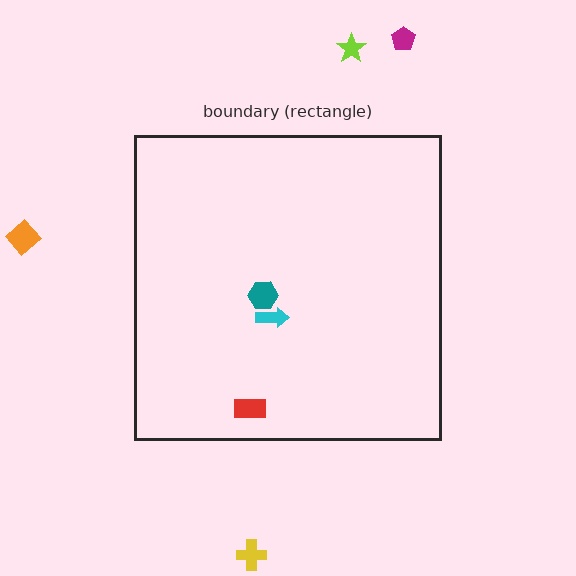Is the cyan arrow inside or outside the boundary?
Inside.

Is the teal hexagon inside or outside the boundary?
Inside.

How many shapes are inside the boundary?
3 inside, 4 outside.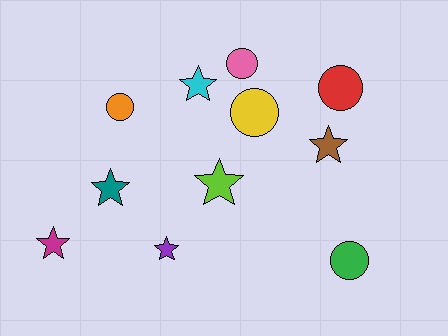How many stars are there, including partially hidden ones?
There are 6 stars.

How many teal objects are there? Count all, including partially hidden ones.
There is 1 teal object.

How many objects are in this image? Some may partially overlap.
There are 11 objects.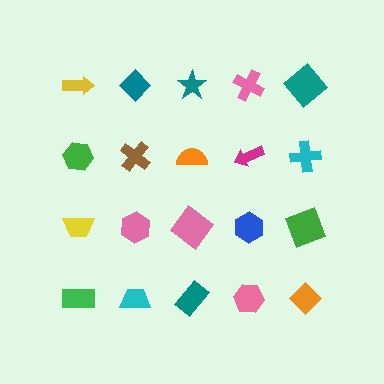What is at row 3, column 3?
A pink diamond.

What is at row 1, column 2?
A teal diamond.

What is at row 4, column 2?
A cyan trapezoid.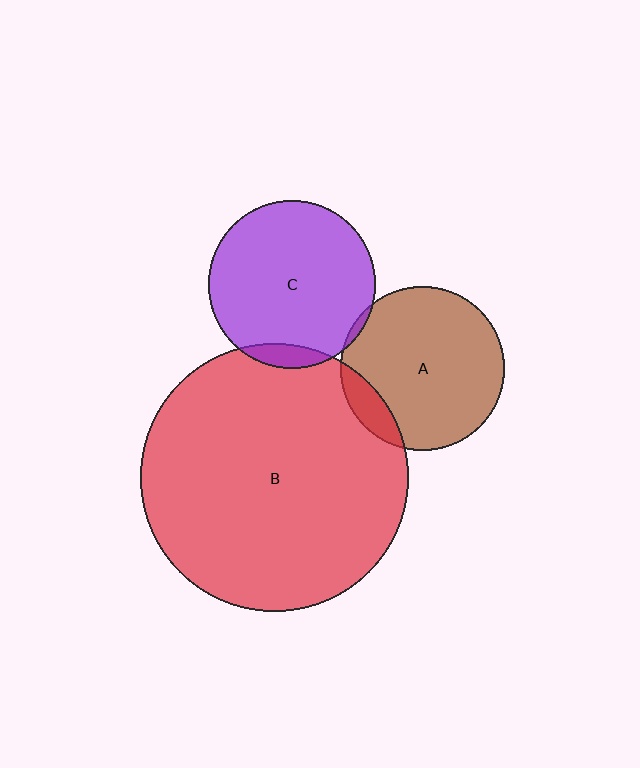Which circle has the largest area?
Circle B (red).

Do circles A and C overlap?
Yes.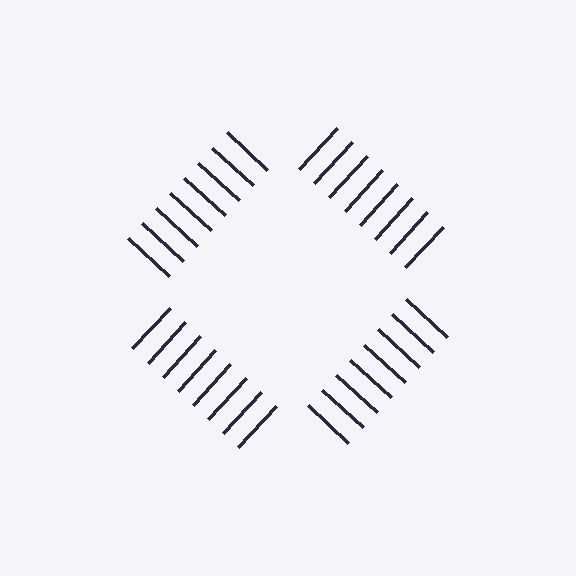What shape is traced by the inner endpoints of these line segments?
An illusory square — the line segments terminate on its edges but no continuous stroke is drawn.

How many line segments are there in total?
32 — 8 along each of the 4 edges.